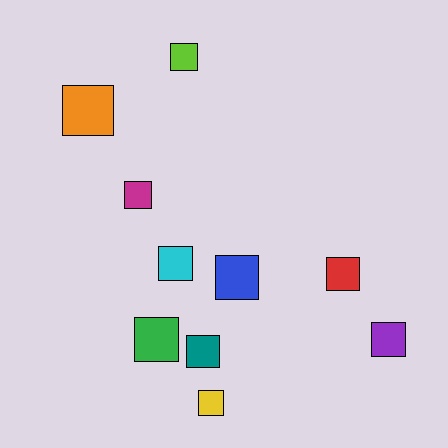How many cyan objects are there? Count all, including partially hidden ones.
There is 1 cyan object.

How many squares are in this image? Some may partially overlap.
There are 10 squares.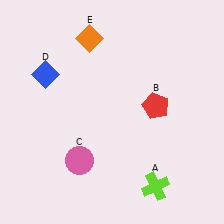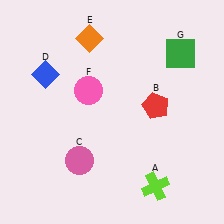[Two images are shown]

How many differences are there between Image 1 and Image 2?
There are 2 differences between the two images.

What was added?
A pink circle (F), a green square (G) were added in Image 2.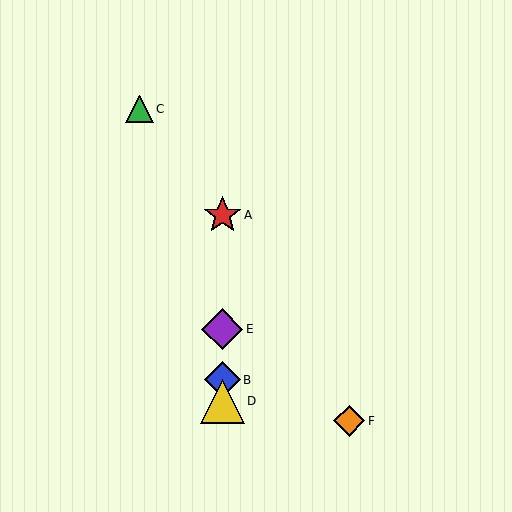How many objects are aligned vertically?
4 objects (A, B, D, E) are aligned vertically.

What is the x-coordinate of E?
Object E is at x≈222.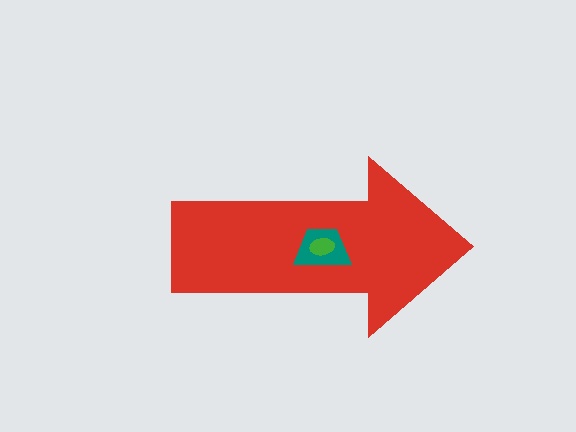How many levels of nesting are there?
3.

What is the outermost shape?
The red arrow.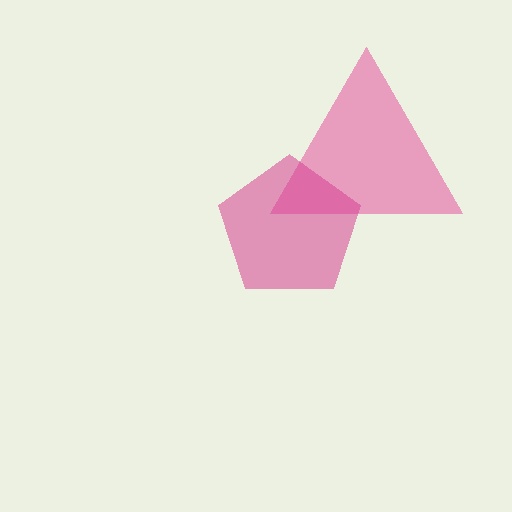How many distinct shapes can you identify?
There are 2 distinct shapes: a pink triangle, a magenta pentagon.